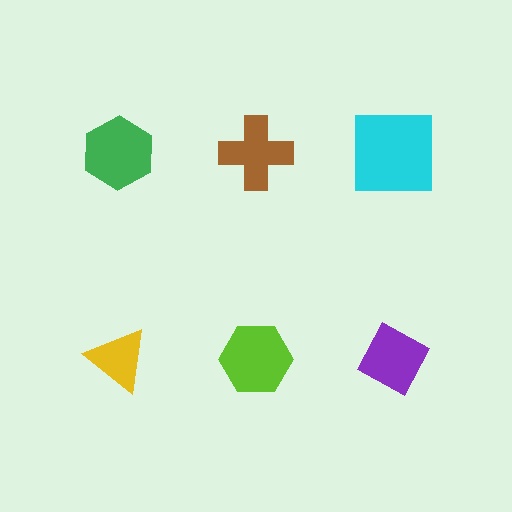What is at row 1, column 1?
A green hexagon.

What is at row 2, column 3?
A purple diamond.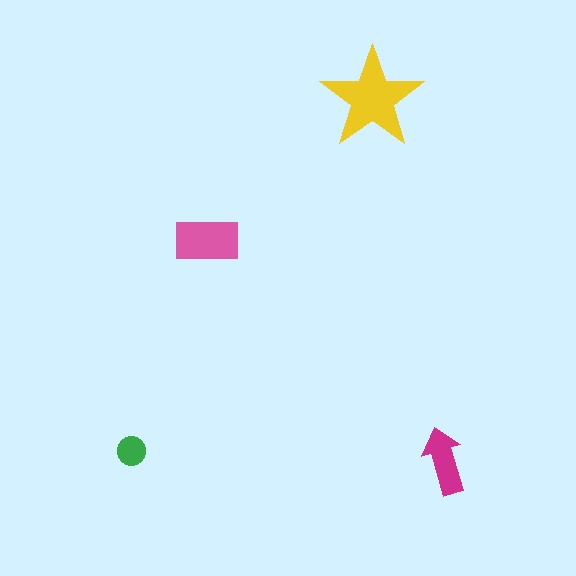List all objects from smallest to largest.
The green circle, the magenta arrow, the pink rectangle, the yellow star.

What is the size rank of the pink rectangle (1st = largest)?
2nd.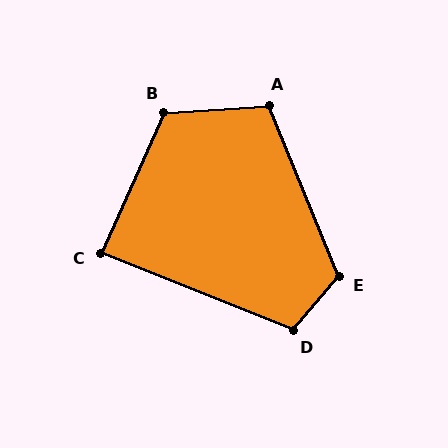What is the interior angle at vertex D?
Approximately 109 degrees (obtuse).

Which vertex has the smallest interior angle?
C, at approximately 88 degrees.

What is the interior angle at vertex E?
Approximately 117 degrees (obtuse).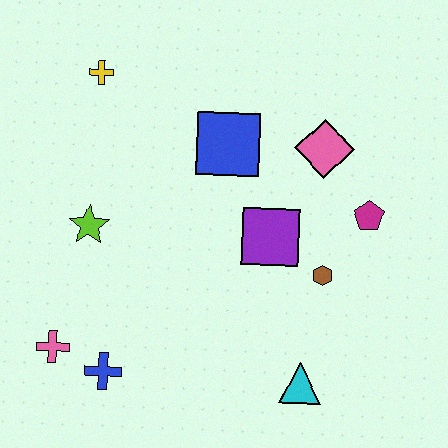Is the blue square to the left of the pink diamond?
Yes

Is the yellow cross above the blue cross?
Yes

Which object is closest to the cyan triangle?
The brown hexagon is closest to the cyan triangle.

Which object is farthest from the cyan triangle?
The yellow cross is farthest from the cyan triangle.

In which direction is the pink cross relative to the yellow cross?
The pink cross is below the yellow cross.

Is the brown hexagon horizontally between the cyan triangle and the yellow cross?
No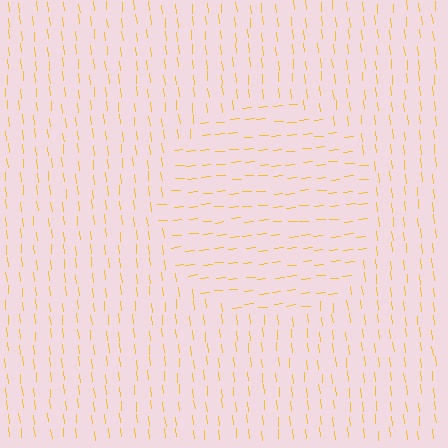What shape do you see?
I see a circle.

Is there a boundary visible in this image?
Yes, there is a texture boundary formed by a change in line orientation.